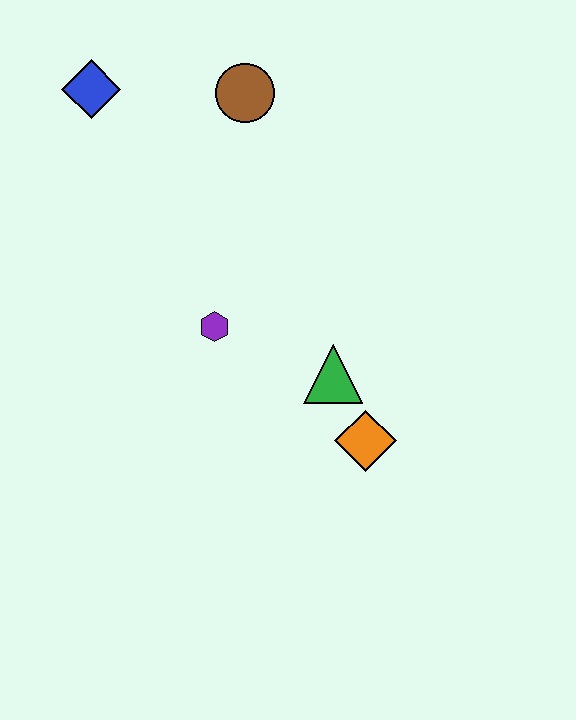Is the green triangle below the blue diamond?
Yes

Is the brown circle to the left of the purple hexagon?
No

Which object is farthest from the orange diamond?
The blue diamond is farthest from the orange diamond.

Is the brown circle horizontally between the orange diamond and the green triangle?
No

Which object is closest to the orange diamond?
The green triangle is closest to the orange diamond.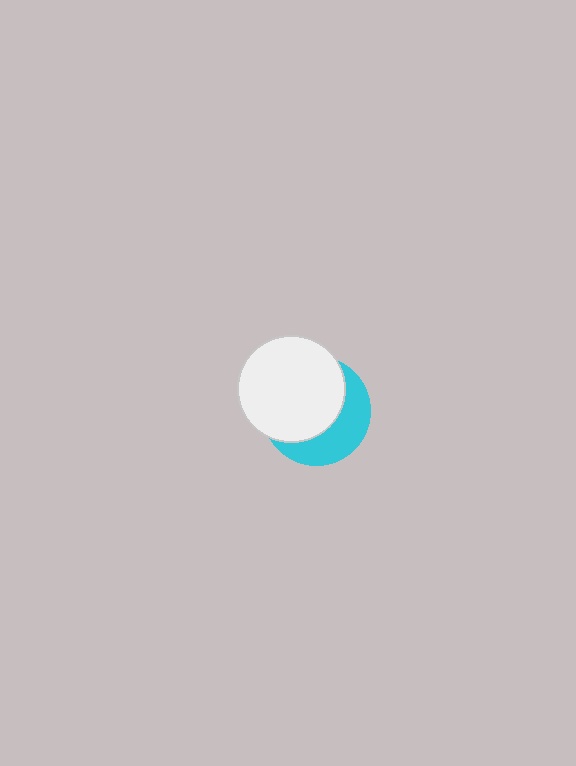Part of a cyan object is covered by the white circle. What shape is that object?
It is a circle.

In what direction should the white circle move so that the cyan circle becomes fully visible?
The white circle should move toward the upper-left. That is the shortest direction to clear the overlap and leave the cyan circle fully visible.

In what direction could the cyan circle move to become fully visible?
The cyan circle could move toward the lower-right. That would shift it out from behind the white circle entirely.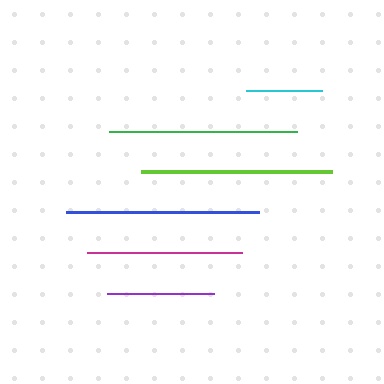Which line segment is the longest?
The blue line is the longest at approximately 193 pixels.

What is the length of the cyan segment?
The cyan segment is approximately 76 pixels long.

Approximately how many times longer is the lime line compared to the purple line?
The lime line is approximately 1.8 times the length of the purple line.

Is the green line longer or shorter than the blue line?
The blue line is longer than the green line.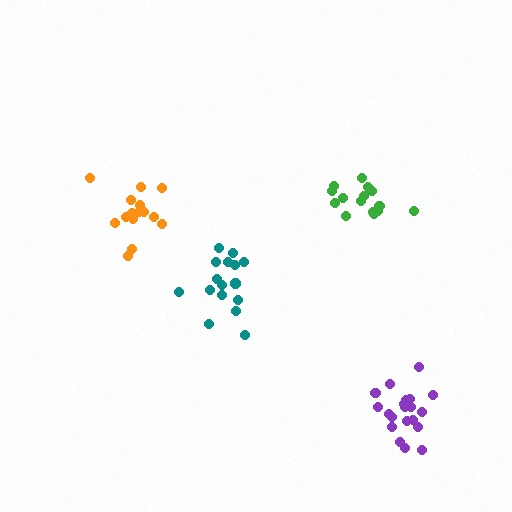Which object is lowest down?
The purple cluster is bottommost.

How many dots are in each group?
Group 1: 15 dots, Group 2: 15 dots, Group 3: 20 dots, Group 4: 16 dots (66 total).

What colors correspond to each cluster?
The clusters are colored: green, orange, purple, teal.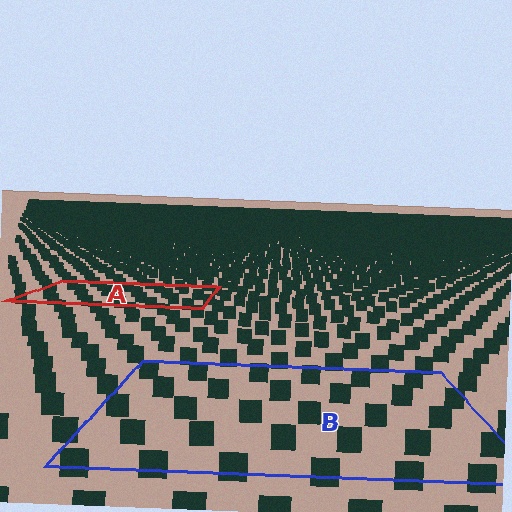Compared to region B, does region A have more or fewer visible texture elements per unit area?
Region A has more texture elements per unit area — they are packed more densely because it is farther away.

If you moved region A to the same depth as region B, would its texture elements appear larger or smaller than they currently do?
They would appear larger. At a closer depth, the same texture elements are projected at a bigger on-screen size.